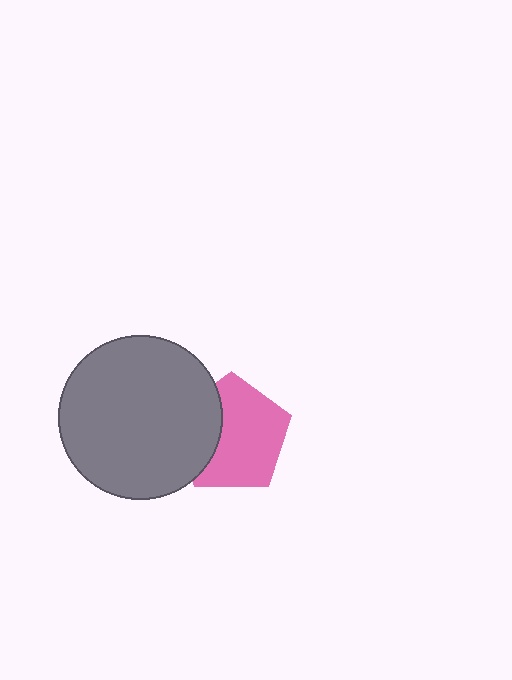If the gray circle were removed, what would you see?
You would see the complete pink pentagon.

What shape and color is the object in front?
The object in front is a gray circle.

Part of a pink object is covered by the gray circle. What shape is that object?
It is a pentagon.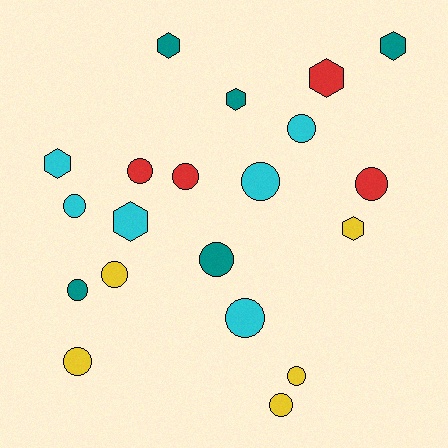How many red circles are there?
There are 3 red circles.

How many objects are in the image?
There are 20 objects.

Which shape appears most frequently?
Circle, with 13 objects.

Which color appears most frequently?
Cyan, with 6 objects.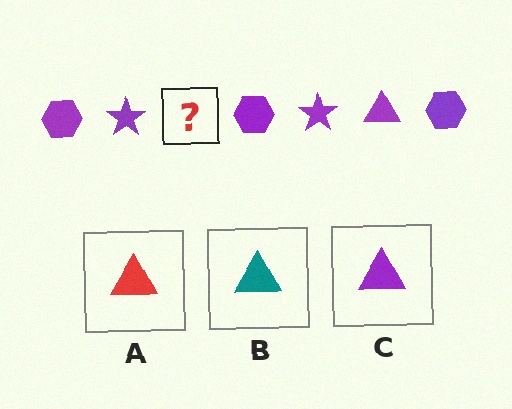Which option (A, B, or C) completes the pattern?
C.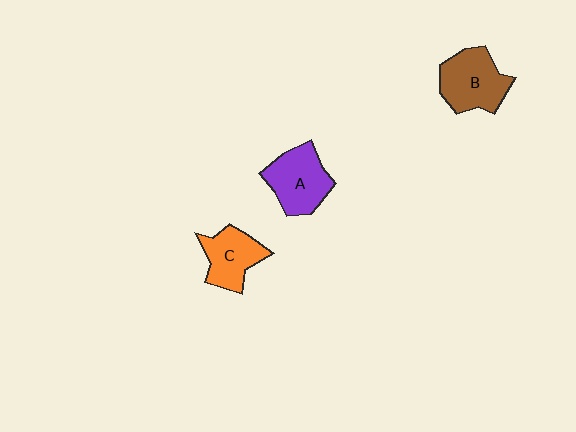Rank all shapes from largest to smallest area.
From largest to smallest: B (brown), A (purple), C (orange).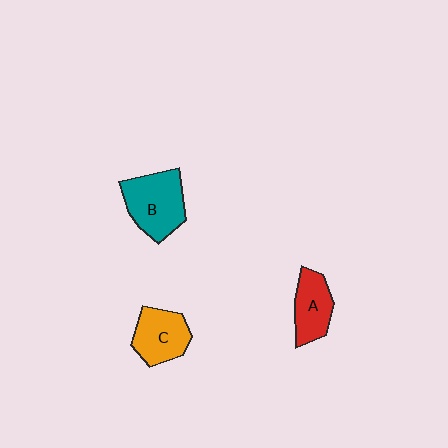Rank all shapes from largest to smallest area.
From largest to smallest: B (teal), C (orange), A (red).